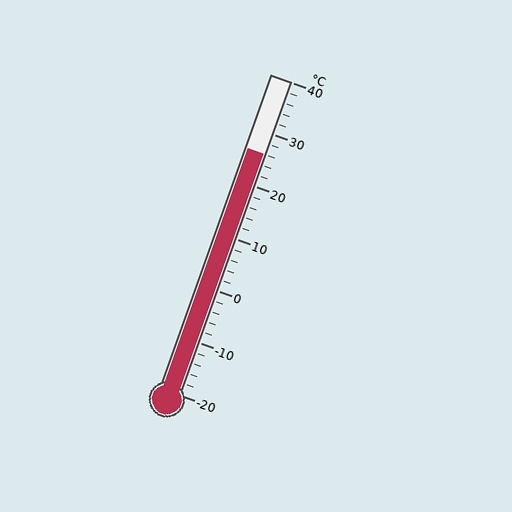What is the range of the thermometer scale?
The thermometer scale ranges from -20°C to 40°C.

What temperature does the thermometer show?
The thermometer shows approximately 26°C.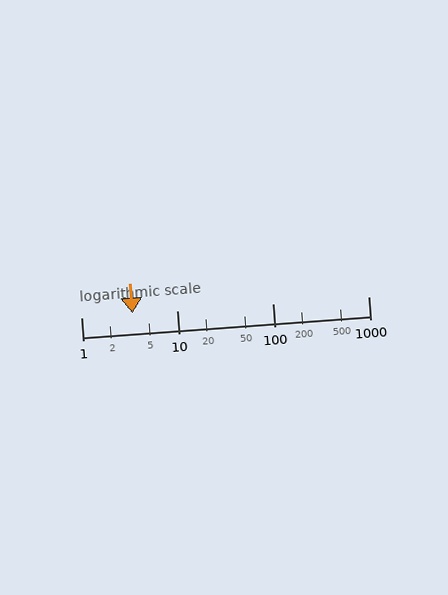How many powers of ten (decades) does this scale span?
The scale spans 3 decades, from 1 to 1000.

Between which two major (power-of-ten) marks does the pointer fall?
The pointer is between 1 and 10.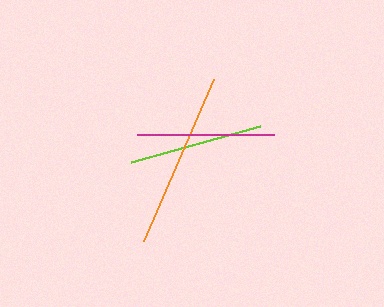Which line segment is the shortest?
The lime line is the shortest at approximately 135 pixels.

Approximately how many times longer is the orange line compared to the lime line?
The orange line is approximately 1.3 times the length of the lime line.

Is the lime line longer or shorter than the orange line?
The orange line is longer than the lime line.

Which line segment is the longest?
The orange line is the longest at approximately 176 pixels.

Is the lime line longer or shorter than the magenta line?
The magenta line is longer than the lime line.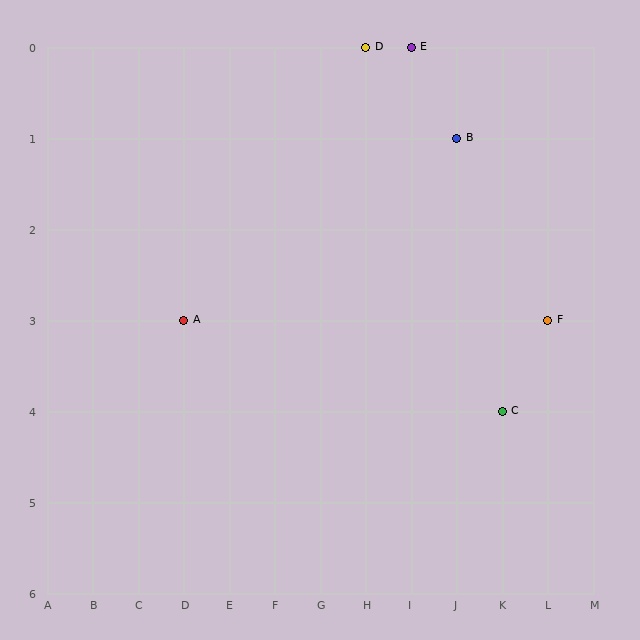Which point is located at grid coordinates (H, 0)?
Point D is at (H, 0).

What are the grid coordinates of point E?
Point E is at grid coordinates (I, 0).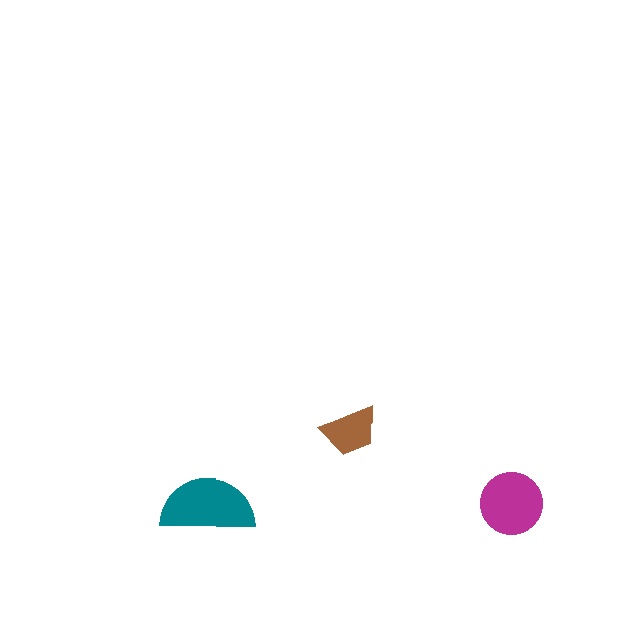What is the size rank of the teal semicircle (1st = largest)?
1st.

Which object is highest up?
The brown trapezoid is topmost.